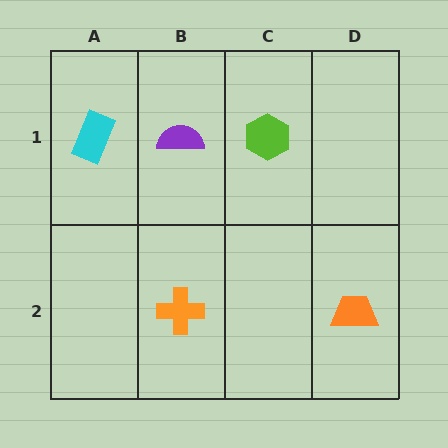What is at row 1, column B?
A purple semicircle.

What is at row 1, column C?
A lime hexagon.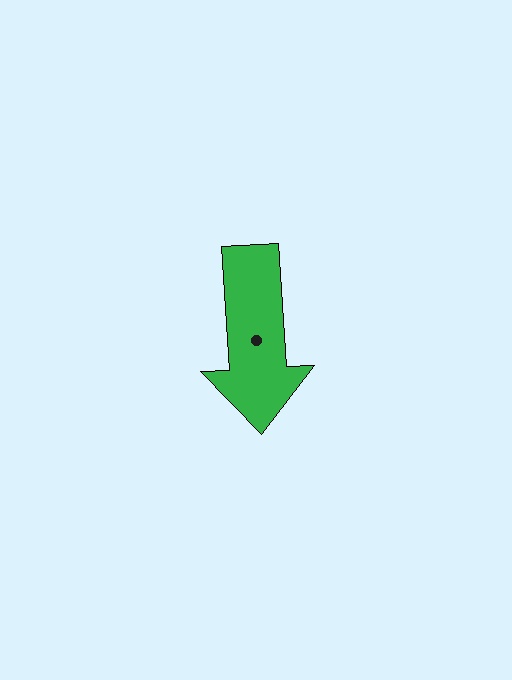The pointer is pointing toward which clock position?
Roughly 6 o'clock.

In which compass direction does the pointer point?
South.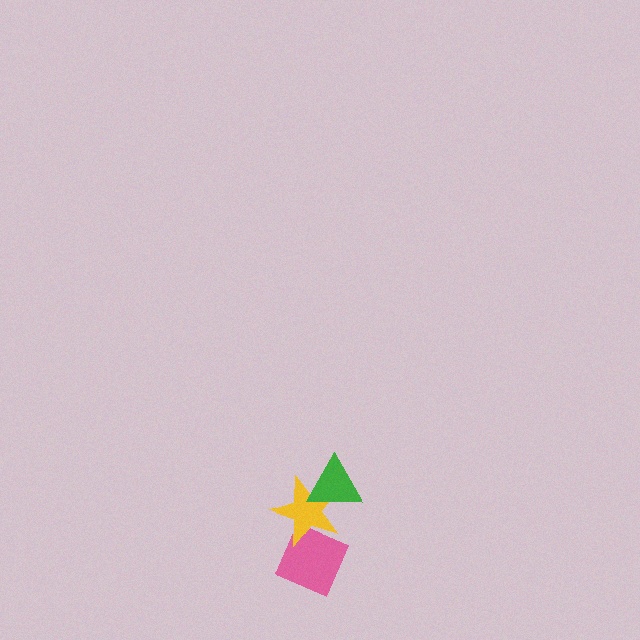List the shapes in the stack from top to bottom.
From top to bottom: the green triangle, the yellow star, the pink diamond.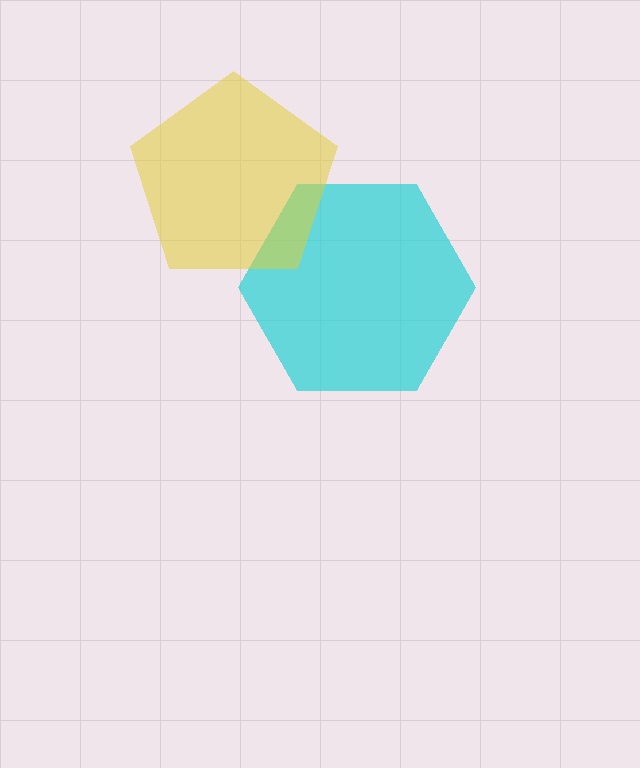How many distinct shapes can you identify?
There are 2 distinct shapes: a cyan hexagon, a yellow pentagon.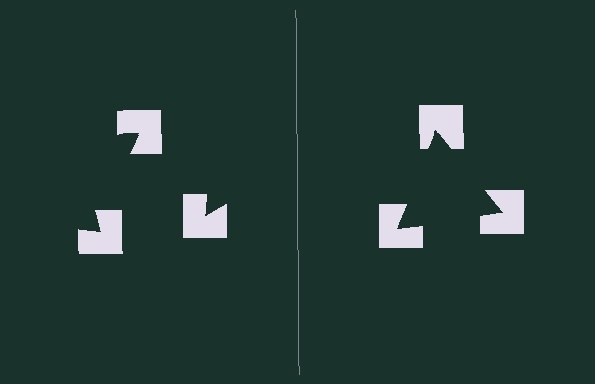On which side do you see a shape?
An illusory triangle appears on the right side. On the left side the wedge cuts are rotated, so no coherent shape forms.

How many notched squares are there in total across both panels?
6 — 3 on each side.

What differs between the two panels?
The notched squares are positioned identically on both sides; only the wedge orientations differ. On the right they align to a triangle; on the left they are misaligned.